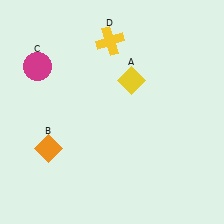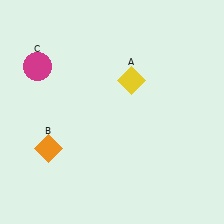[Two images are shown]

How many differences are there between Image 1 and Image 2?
There is 1 difference between the two images.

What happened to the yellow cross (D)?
The yellow cross (D) was removed in Image 2. It was in the top-left area of Image 1.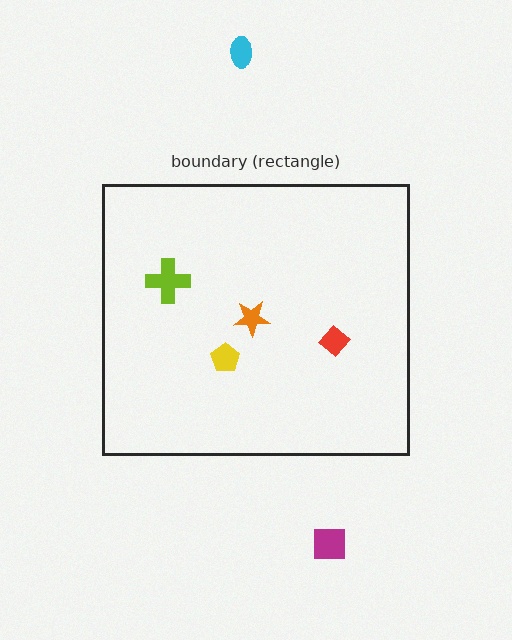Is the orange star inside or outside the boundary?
Inside.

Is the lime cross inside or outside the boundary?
Inside.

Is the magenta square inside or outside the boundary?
Outside.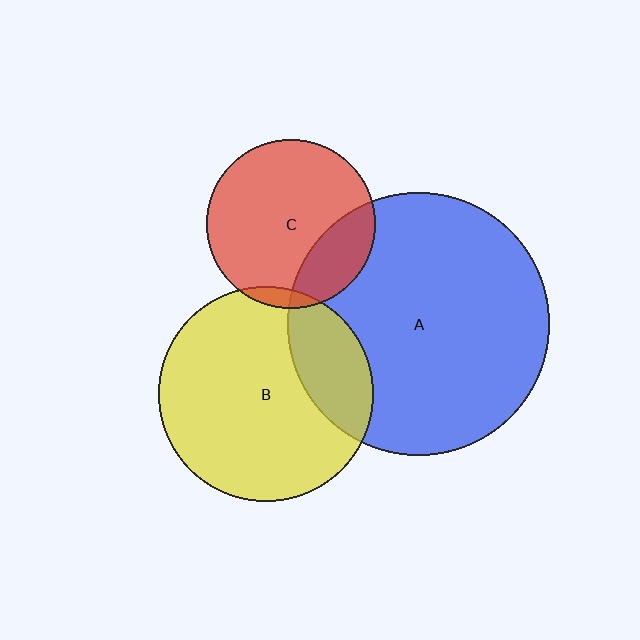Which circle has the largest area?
Circle A (blue).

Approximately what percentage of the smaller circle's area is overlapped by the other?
Approximately 25%.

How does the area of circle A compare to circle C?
Approximately 2.4 times.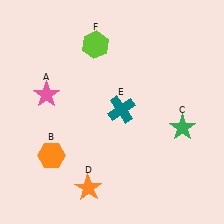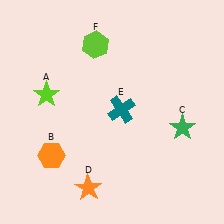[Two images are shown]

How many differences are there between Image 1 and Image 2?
There is 1 difference between the two images.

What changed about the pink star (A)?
In Image 1, A is pink. In Image 2, it changed to lime.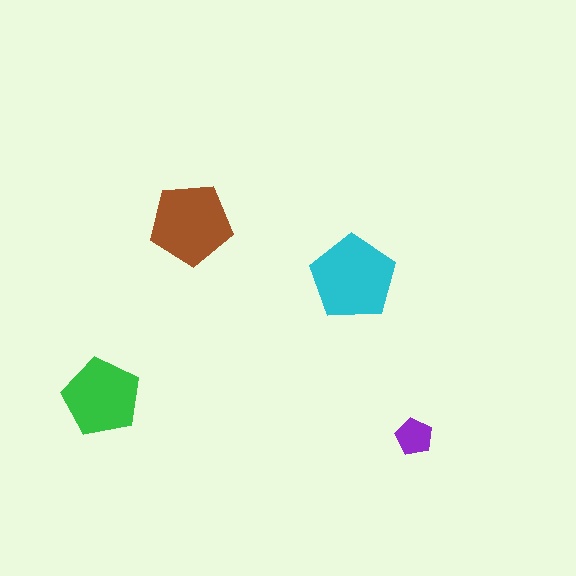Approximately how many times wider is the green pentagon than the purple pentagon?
About 2 times wider.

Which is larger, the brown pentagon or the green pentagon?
The brown one.